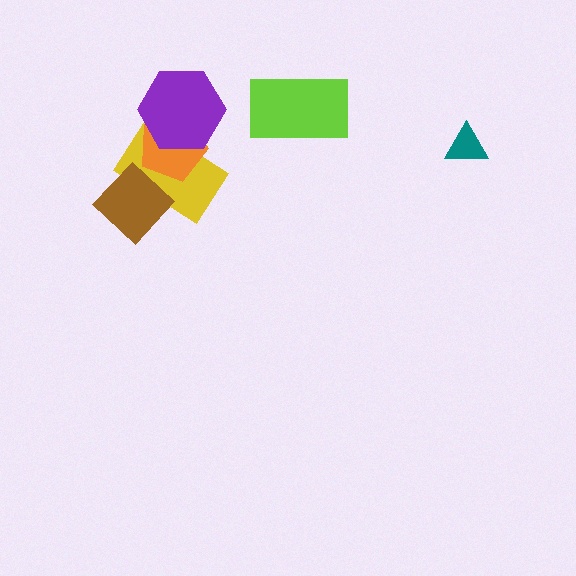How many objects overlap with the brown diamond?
2 objects overlap with the brown diamond.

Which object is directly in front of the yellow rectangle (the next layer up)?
The orange pentagon is directly in front of the yellow rectangle.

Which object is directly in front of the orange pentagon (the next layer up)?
The brown diamond is directly in front of the orange pentagon.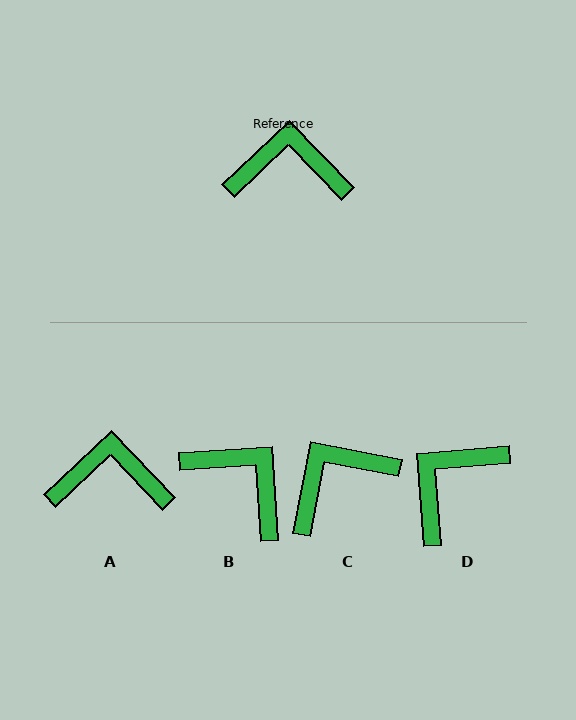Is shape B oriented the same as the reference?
No, it is off by about 40 degrees.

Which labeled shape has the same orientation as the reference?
A.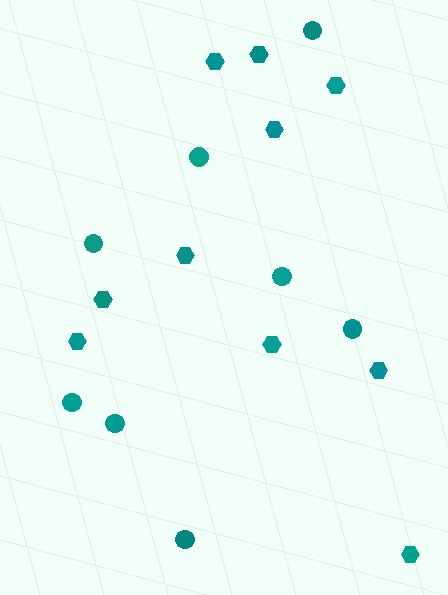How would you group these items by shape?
There are 2 groups: one group of hexagons (10) and one group of circles (8).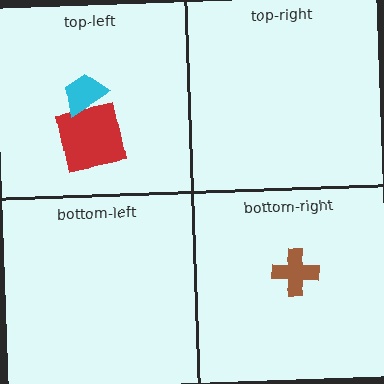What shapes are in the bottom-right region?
The brown cross.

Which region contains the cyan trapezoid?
The top-left region.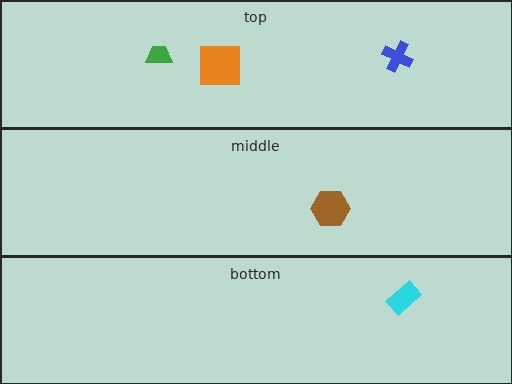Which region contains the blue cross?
The top region.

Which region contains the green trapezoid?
The top region.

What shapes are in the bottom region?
The cyan rectangle.